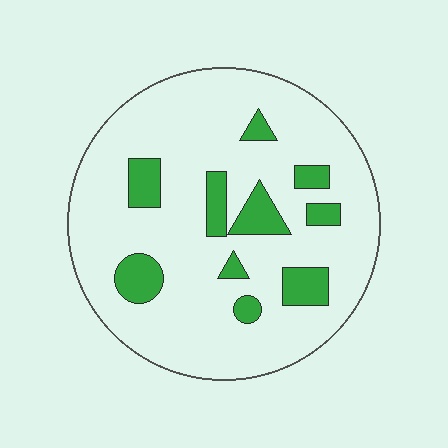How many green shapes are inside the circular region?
10.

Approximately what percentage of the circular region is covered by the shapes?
Approximately 15%.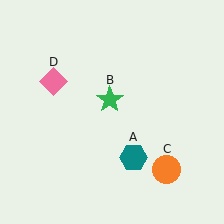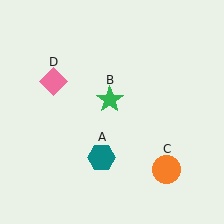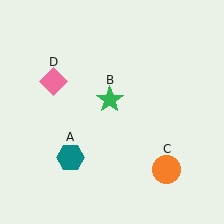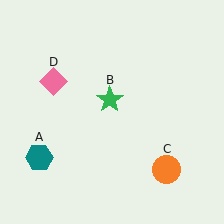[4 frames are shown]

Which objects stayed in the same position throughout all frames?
Green star (object B) and orange circle (object C) and pink diamond (object D) remained stationary.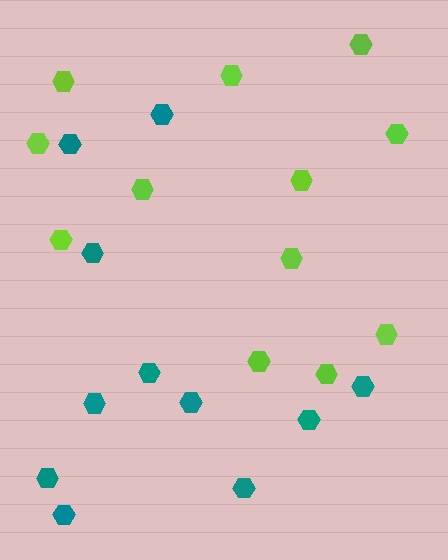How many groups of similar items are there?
There are 2 groups: one group of lime hexagons (12) and one group of teal hexagons (11).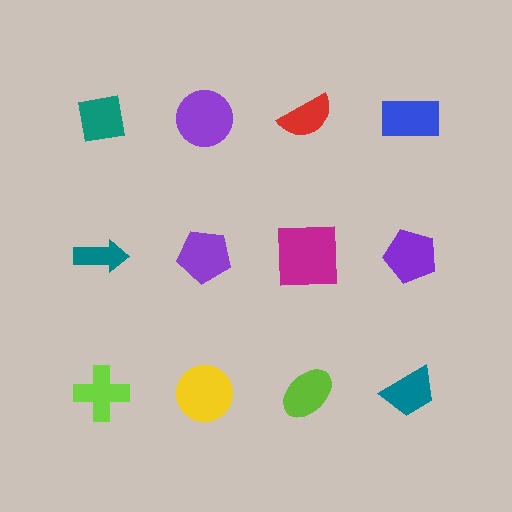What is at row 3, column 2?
A yellow circle.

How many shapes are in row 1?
4 shapes.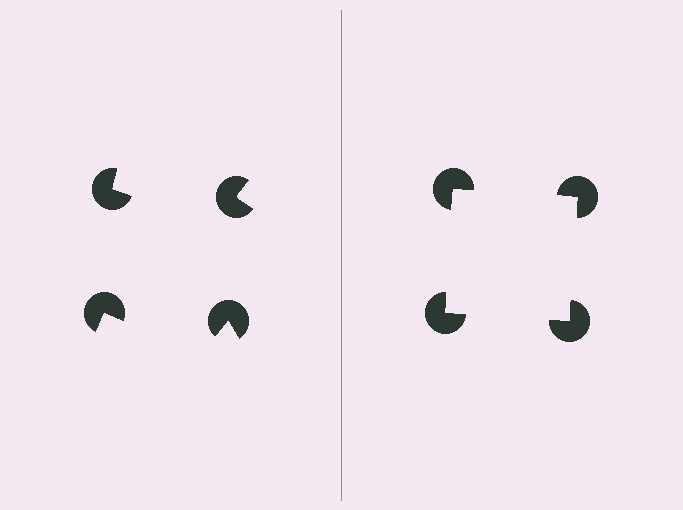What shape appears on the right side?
An illusory square.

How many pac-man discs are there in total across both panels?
8 — 4 on each side.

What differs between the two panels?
The pac-man discs are positioned identically on both sides; only the wedge orientations differ. On the right they align to a square; on the left they are misaligned.